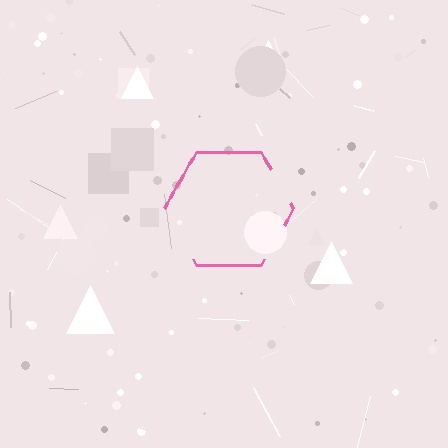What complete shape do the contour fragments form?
The contour fragments form a hexagon.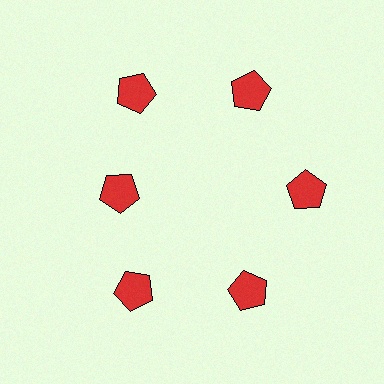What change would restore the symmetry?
The symmetry would be restored by moving it outward, back onto the ring so that all 6 pentagons sit at equal angles and equal distance from the center.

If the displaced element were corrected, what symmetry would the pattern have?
It would have 6-fold rotational symmetry — the pattern would map onto itself every 60 degrees.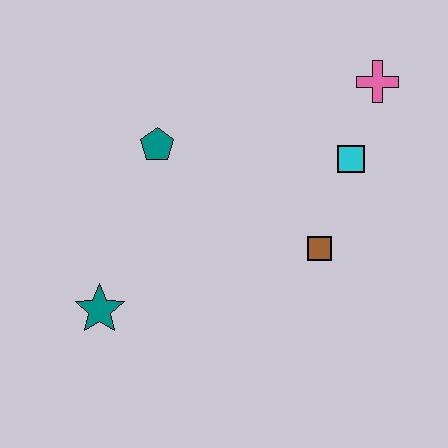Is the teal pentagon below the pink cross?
Yes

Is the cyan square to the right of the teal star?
Yes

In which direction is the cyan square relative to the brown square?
The cyan square is above the brown square.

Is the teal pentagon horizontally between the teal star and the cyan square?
Yes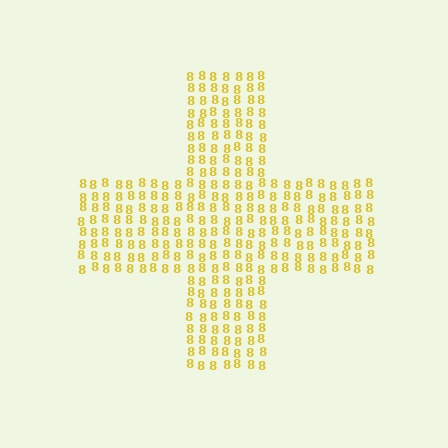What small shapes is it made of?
It is made of small digit 8's.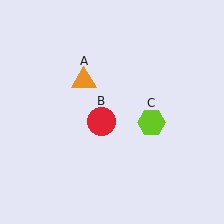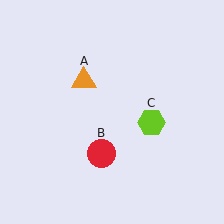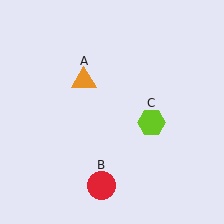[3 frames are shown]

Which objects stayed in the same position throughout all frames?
Orange triangle (object A) and lime hexagon (object C) remained stationary.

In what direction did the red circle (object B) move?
The red circle (object B) moved down.